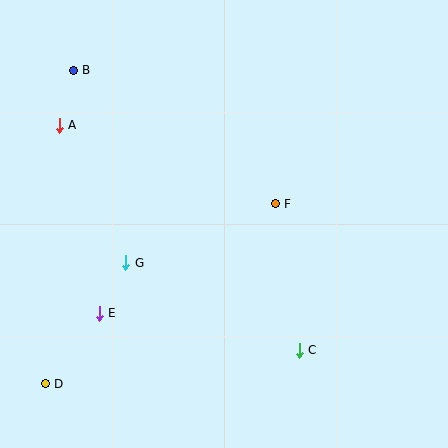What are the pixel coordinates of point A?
Point A is at (59, 125).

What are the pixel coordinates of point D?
Point D is at (45, 384).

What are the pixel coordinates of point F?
Point F is at (275, 204).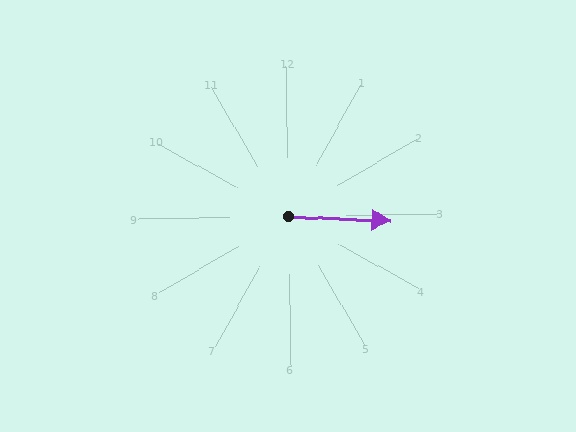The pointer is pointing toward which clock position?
Roughly 3 o'clock.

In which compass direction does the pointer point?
East.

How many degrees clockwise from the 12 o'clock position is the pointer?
Approximately 93 degrees.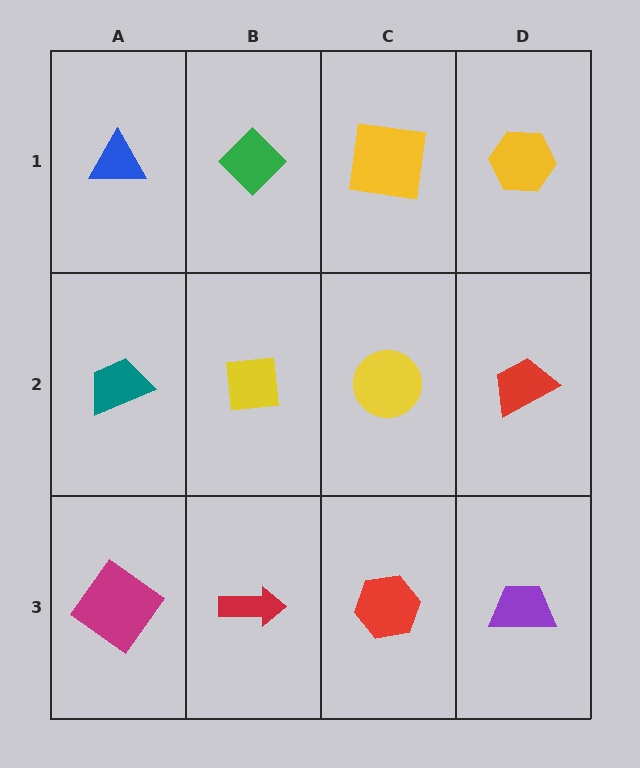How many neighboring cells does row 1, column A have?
2.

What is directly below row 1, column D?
A red trapezoid.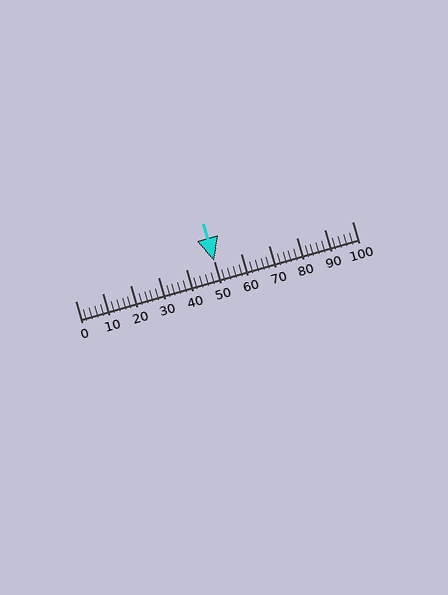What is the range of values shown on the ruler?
The ruler shows values from 0 to 100.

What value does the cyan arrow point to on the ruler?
The cyan arrow points to approximately 50.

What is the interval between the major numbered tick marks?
The major tick marks are spaced 10 units apart.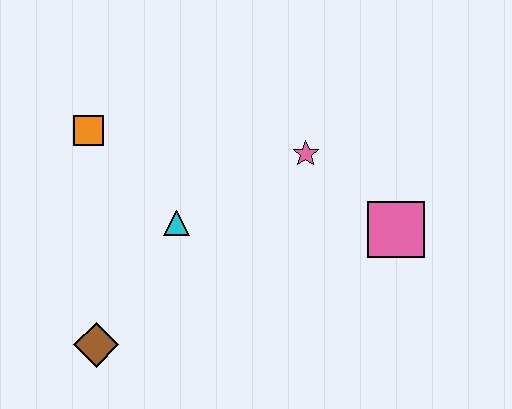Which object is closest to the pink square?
The pink star is closest to the pink square.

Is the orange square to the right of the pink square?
No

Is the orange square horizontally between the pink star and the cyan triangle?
No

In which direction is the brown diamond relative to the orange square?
The brown diamond is below the orange square.